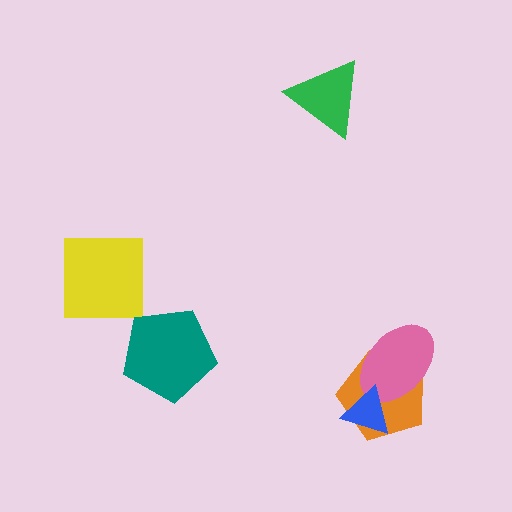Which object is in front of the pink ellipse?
The blue triangle is in front of the pink ellipse.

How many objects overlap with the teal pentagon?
0 objects overlap with the teal pentagon.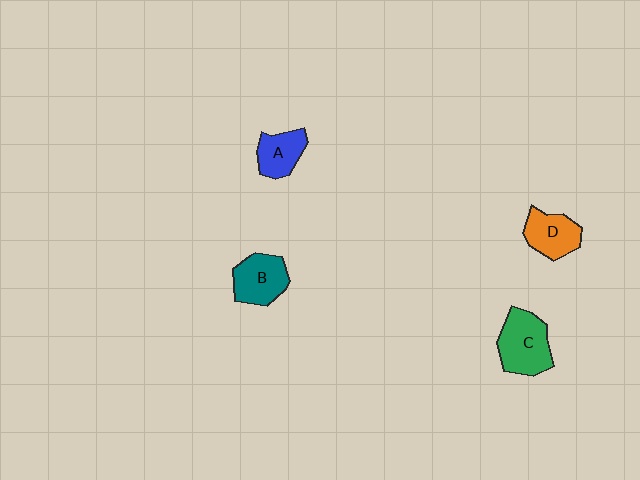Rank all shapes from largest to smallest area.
From largest to smallest: C (green), B (teal), D (orange), A (blue).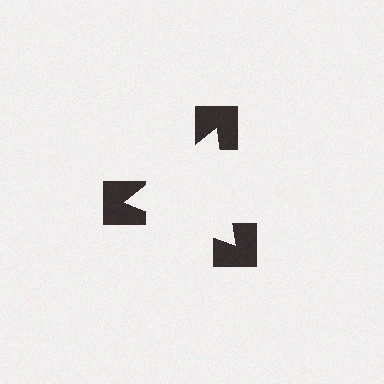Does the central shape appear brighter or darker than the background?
It typically appears slightly brighter than the background, even though no actual brightness change is drawn.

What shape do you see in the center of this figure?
An illusory triangle — its edges are inferred from the aligned wedge cuts in the notched squares, not physically drawn.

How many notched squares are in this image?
There are 3 — one at each vertex of the illusory triangle.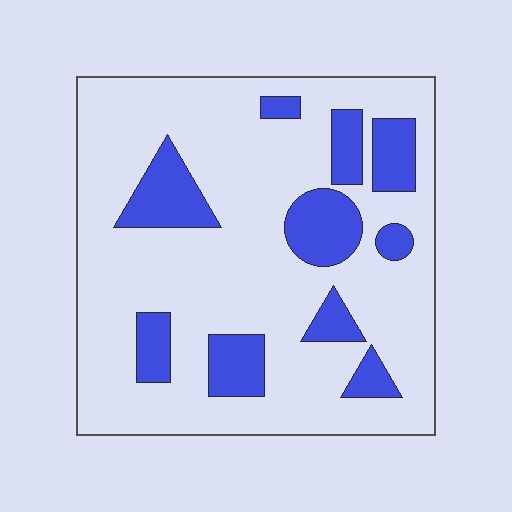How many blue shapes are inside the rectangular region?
10.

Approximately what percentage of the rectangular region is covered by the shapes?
Approximately 20%.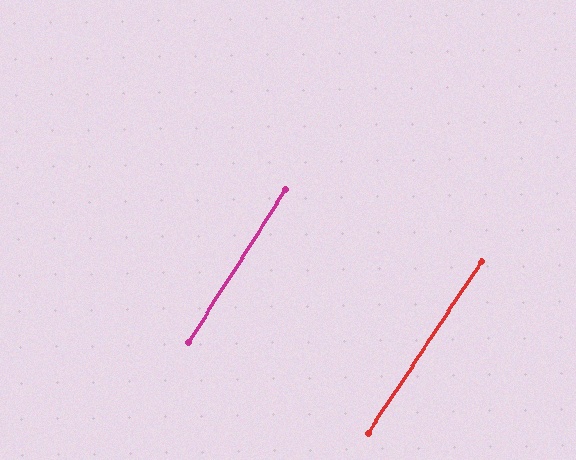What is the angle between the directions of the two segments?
Approximately 1 degree.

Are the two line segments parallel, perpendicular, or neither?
Parallel — their directions differ by only 0.7°.